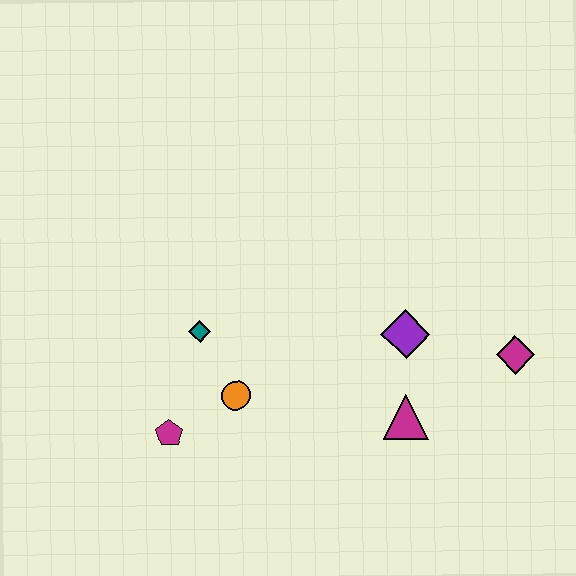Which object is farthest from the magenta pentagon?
The magenta diamond is farthest from the magenta pentagon.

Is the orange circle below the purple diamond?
Yes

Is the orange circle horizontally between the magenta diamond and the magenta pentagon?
Yes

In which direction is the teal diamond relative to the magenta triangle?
The teal diamond is to the left of the magenta triangle.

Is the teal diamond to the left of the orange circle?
Yes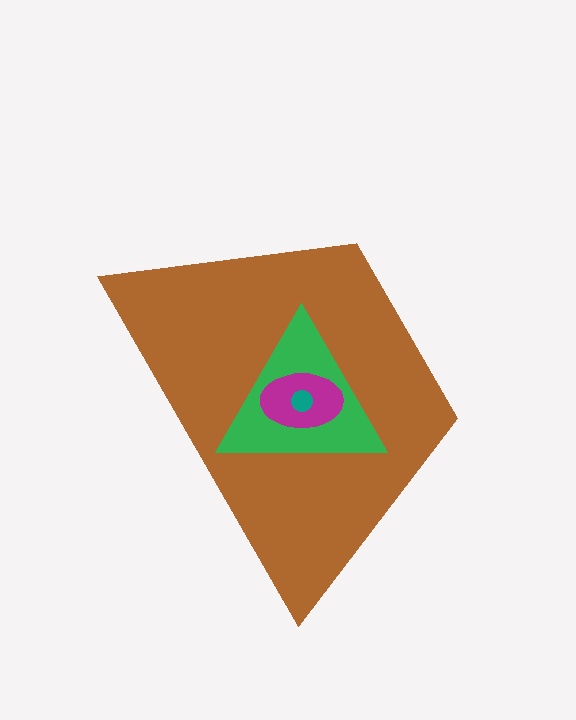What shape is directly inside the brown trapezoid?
The green triangle.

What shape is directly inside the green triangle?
The magenta ellipse.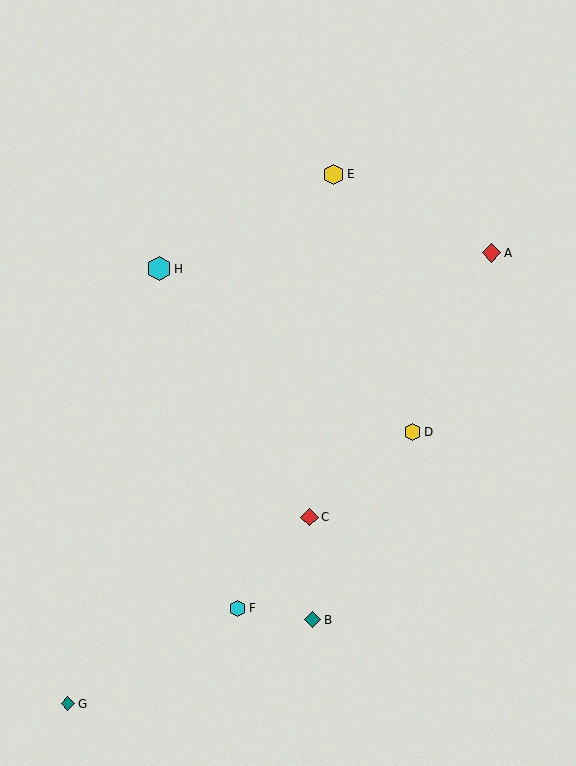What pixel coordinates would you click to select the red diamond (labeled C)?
Click at (310, 517) to select the red diamond C.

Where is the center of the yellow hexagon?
The center of the yellow hexagon is at (334, 174).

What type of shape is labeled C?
Shape C is a red diamond.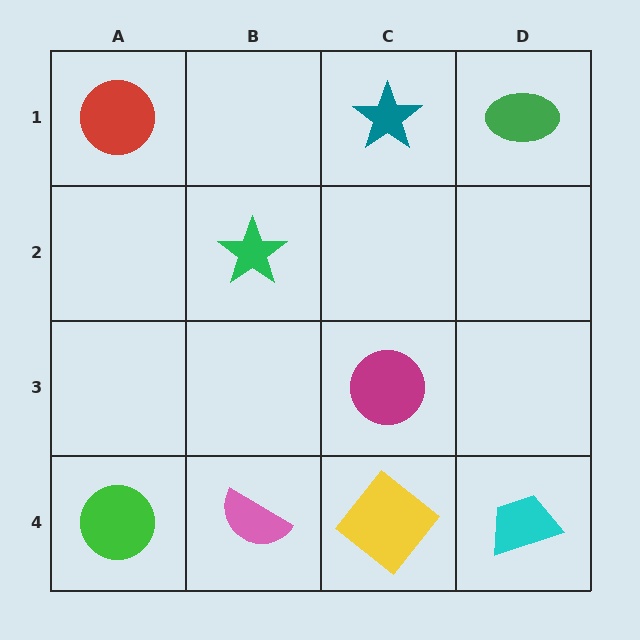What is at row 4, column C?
A yellow diamond.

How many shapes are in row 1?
3 shapes.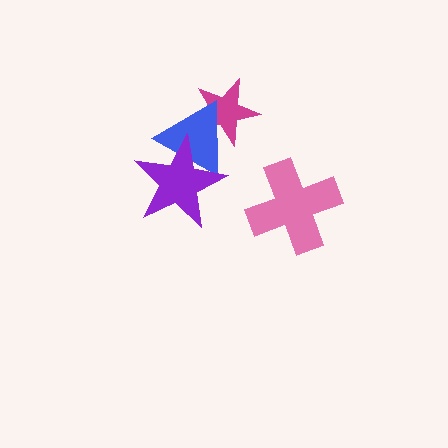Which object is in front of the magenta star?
The blue triangle is in front of the magenta star.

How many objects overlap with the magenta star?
1 object overlaps with the magenta star.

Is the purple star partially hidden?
No, no other shape covers it.